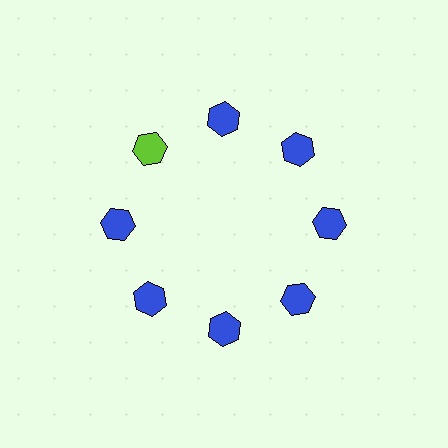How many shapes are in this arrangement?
There are 8 shapes arranged in a ring pattern.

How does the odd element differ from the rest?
It has a different color: lime instead of blue.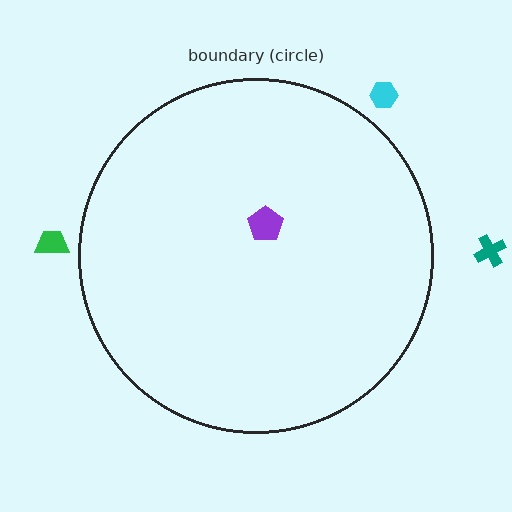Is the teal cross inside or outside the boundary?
Outside.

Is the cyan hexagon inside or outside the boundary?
Outside.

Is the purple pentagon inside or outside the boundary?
Inside.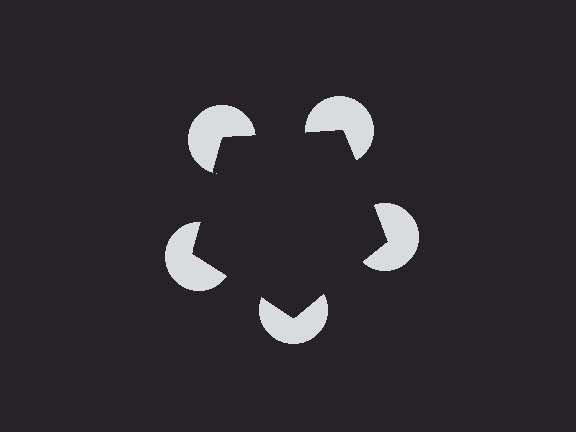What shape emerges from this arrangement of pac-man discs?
An illusory pentagon — its edges are inferred from the aligned wedge cuts in the pac-man discs, not physically drawn.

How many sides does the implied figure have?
5 sides.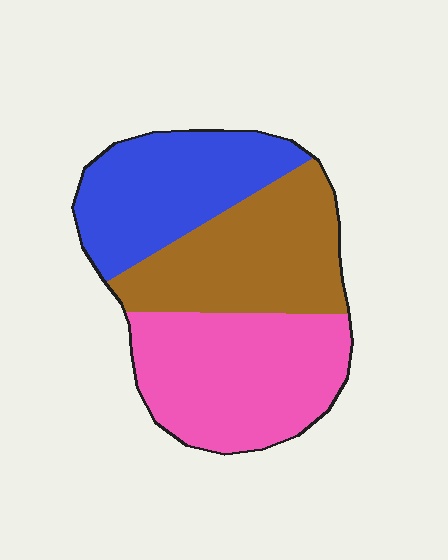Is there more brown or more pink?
Pink.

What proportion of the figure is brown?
Brown takes up about one third (1/3) of the figure.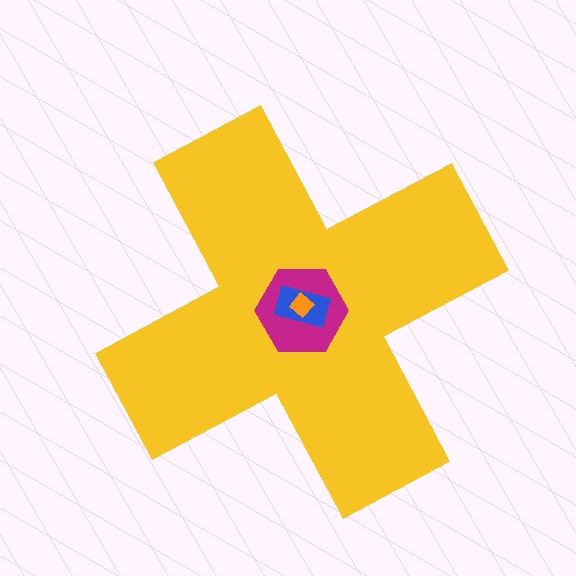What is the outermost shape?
The yellow cross.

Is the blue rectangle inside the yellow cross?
Yes.